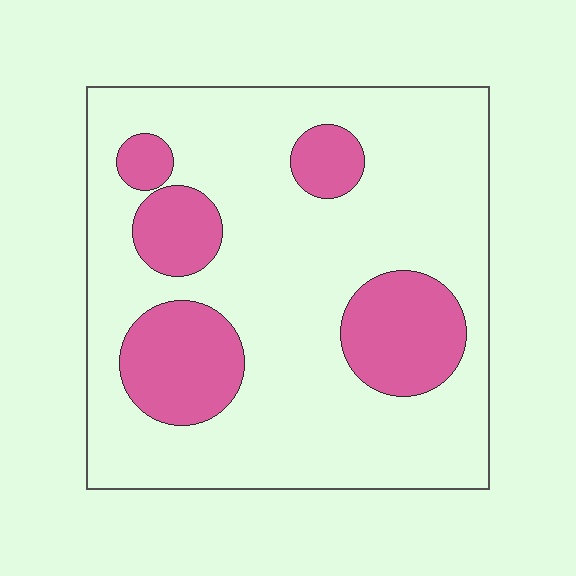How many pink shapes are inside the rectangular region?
5.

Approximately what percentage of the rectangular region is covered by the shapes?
Approximately 25%.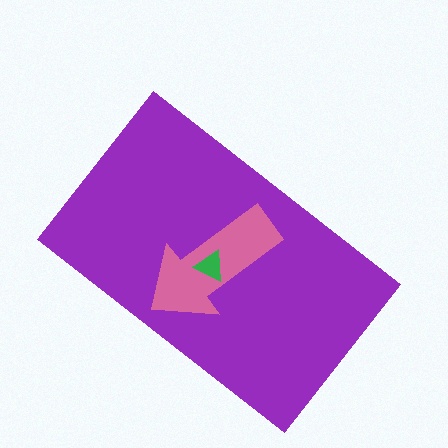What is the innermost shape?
The green triangle.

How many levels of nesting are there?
3.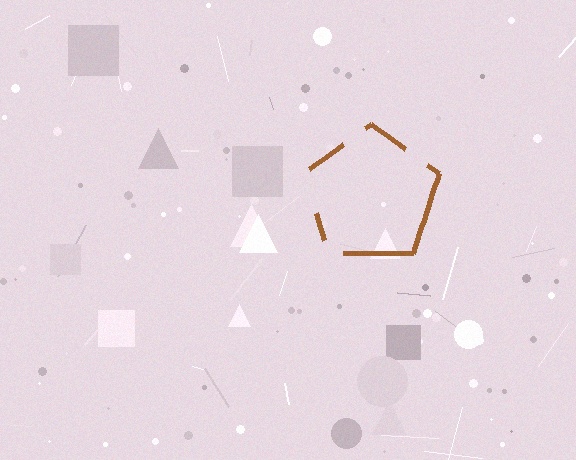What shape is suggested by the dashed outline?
The dashed outline suggests a pentagon.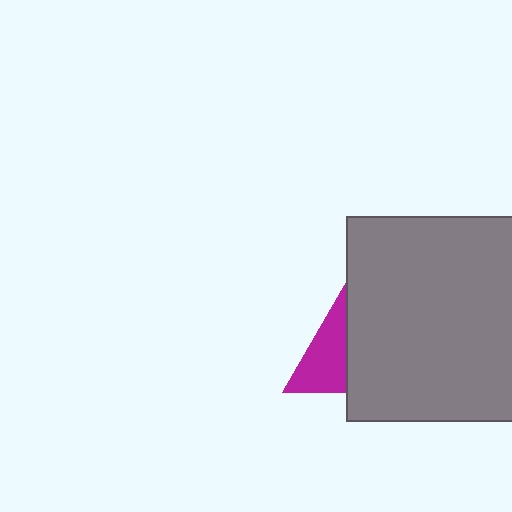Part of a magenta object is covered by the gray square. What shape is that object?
It is a triangle.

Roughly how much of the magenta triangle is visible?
About half of it is visible (roughly 46%).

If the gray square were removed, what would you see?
You would see the complete magenta triangle.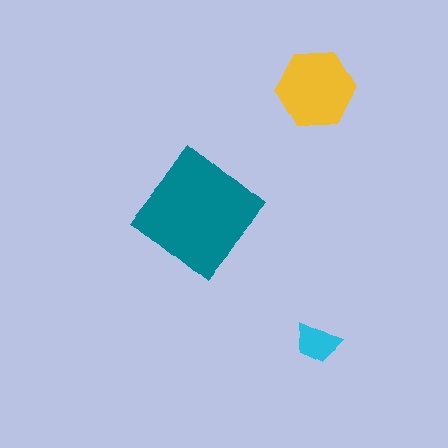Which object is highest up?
The yellow hexagon is topmost.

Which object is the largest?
The teal diamond.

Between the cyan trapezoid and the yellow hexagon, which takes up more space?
The yellow hexagon.